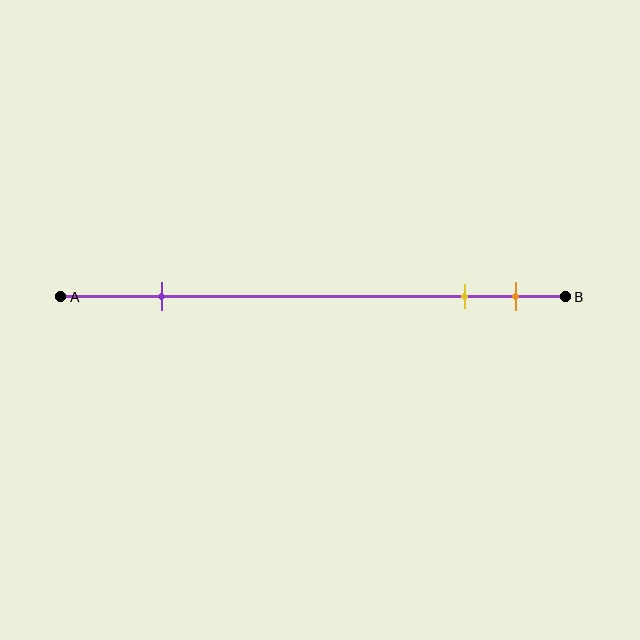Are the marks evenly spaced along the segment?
No, the marks are not evenly spaced.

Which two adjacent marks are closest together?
The yellow and orange marks are the closest adjacent pair.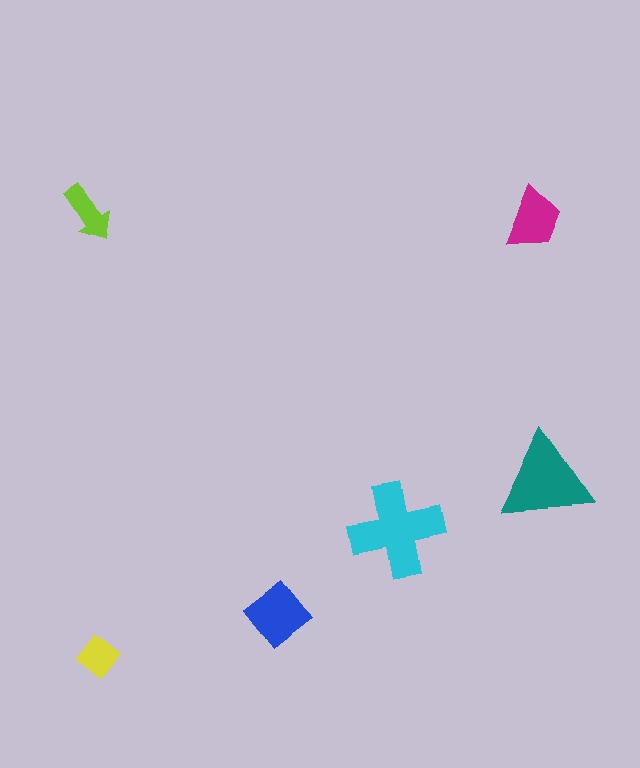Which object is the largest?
The cyan cross.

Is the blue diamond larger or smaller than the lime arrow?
Larger.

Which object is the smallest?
The yellow diamond.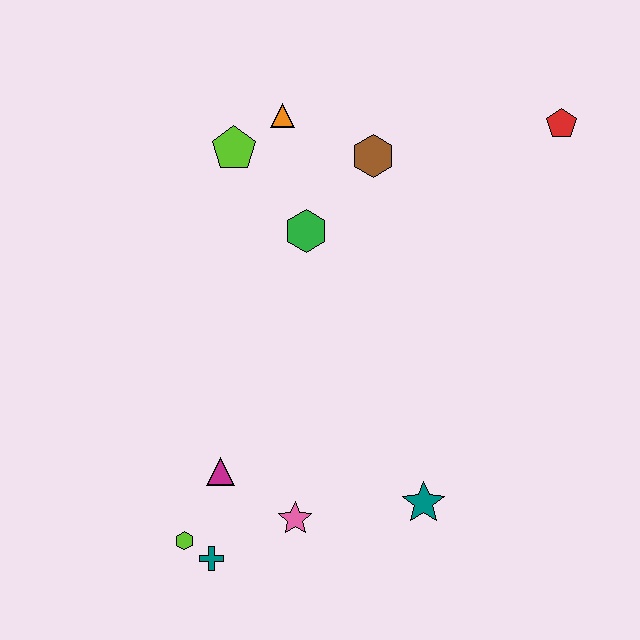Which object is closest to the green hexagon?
The brown hexagon is closest to the green hexagon.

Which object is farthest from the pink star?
The red pentagon is farthest from the pink star.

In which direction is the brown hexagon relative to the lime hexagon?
The brown hexagon is above the lime hexagon.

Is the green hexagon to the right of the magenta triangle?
Yes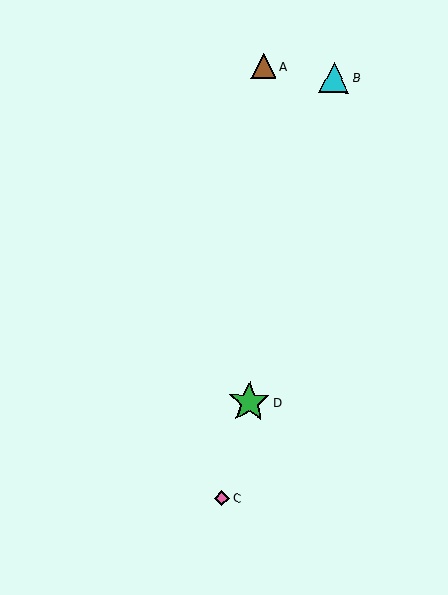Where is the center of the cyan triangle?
The center of the cyan triangle is at (334, 78).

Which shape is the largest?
The green star (labeled D) is the largest.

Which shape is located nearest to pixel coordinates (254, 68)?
The brown triangle (labeled A) at (263, 66) is nearest to that location.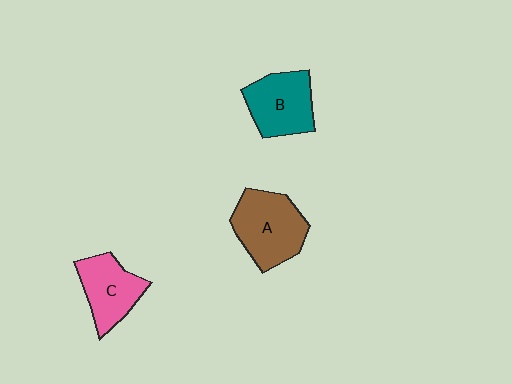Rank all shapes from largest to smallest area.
From largest to smallest: A (brown), B (teal), C (pink).